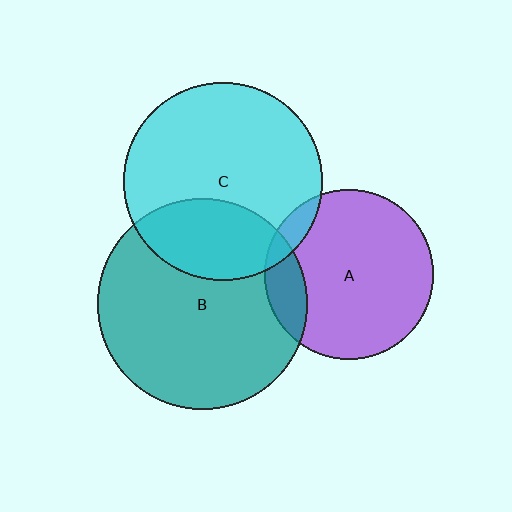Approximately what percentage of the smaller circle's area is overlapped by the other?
Approximately 10%.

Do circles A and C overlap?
Yes.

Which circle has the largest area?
Circle B (teal).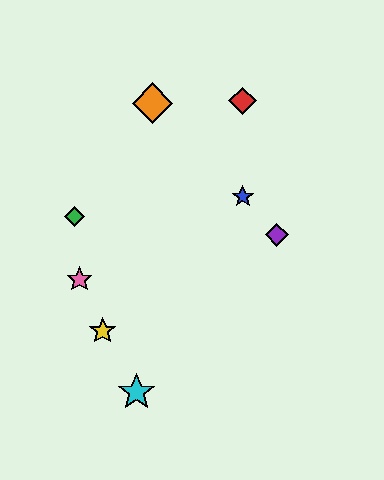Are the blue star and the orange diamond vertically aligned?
No, the blue star is at x≈243 and the orange diamond is at x≈152.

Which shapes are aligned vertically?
The red diamond, the blue star are aligned vertically.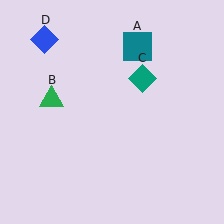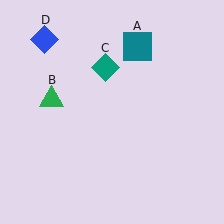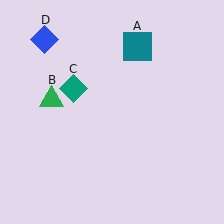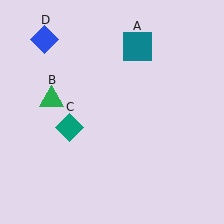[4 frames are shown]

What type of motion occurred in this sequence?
The teal diamond (object C) rotated counterclockwise around the center of the scene.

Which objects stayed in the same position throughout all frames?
Teal square (object A) and green triangle (object B) and blue diamond (object D) remained stationary.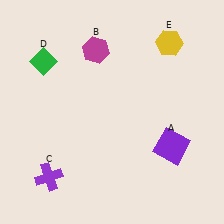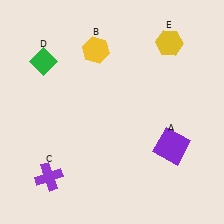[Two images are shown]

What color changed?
The hexagon (B) changed from magenta in Image 1 to yellow in Image 2.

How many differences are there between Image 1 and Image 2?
There is 1 difference between the two images.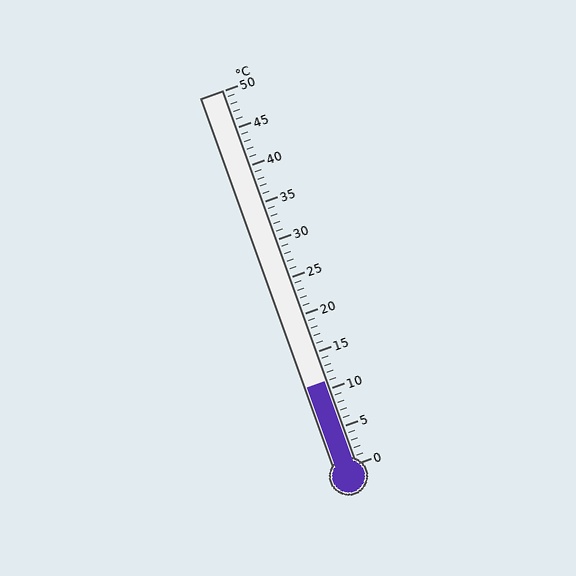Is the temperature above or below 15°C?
The temperature is below 15°C.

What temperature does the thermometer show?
The thermometer shows approximately 11°C.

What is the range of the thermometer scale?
The thermometer scale ranges from 0°C to 50°C.